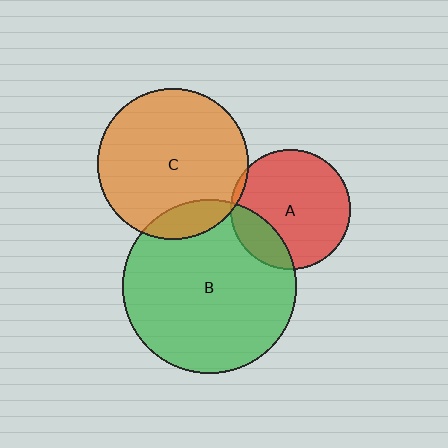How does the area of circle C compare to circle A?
Approximately 1.6 times.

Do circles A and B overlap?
Yes.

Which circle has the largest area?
Circle B (green).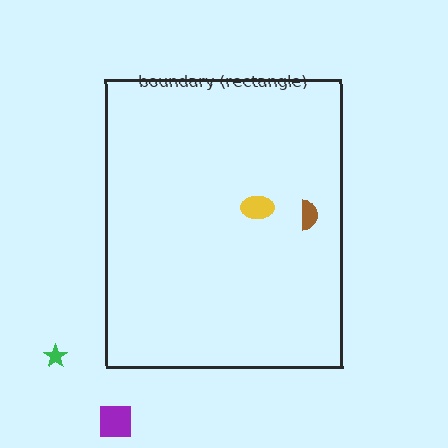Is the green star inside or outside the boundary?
Outside.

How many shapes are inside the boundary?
2 inside, 2 outside.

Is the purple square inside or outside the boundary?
Outside.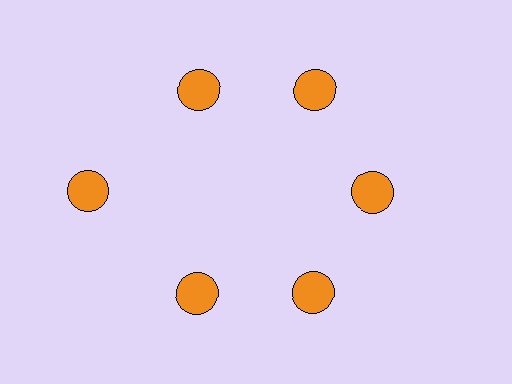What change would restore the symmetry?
The symmetry would be restored by moving it inward, back onto the ring so that all 6 circles sit at equal angles and equal distance from the center.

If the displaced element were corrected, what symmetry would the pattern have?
It would have 6-fold rotational symmetry — the pattern would map onto itself every 60 degrees.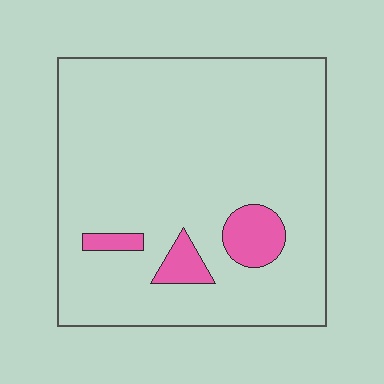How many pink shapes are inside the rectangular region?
3.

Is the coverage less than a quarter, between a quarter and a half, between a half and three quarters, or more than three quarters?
Less than a quarter.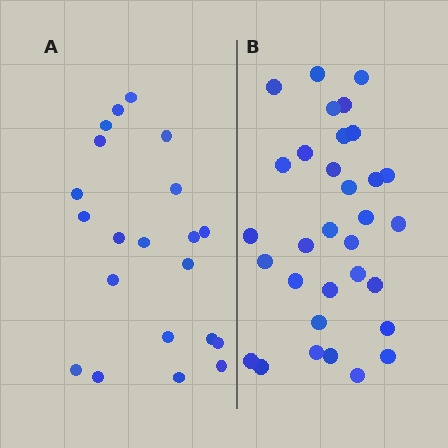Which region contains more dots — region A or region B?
Region B (the right region) has more dots.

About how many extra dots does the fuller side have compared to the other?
Region B has roughly 12 or so more dots than region A.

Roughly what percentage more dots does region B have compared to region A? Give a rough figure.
About 50% more.